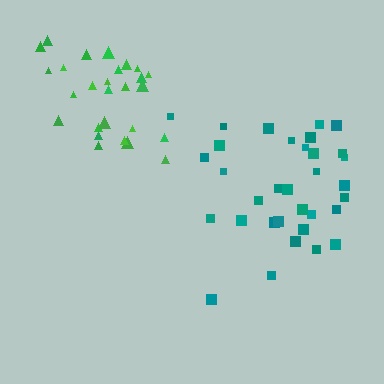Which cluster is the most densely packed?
Green.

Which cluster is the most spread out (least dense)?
Teal.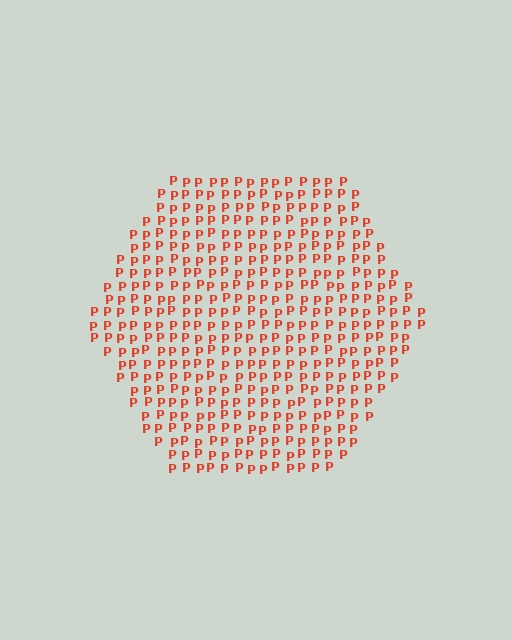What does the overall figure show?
The overall figure shows a hexagon.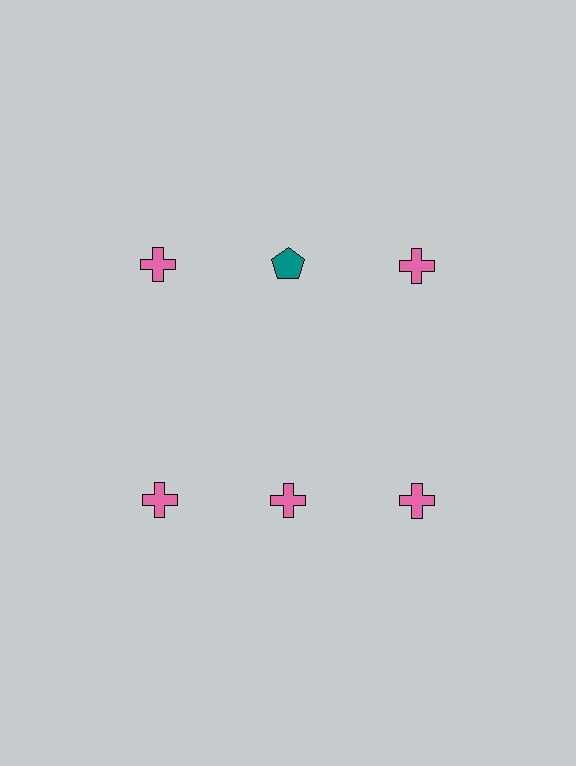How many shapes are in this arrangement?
There are 6 shapes arranged in a grid pattern.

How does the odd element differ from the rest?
It differs in both color (teal instead of pink) and shape (pentagon instead of cross).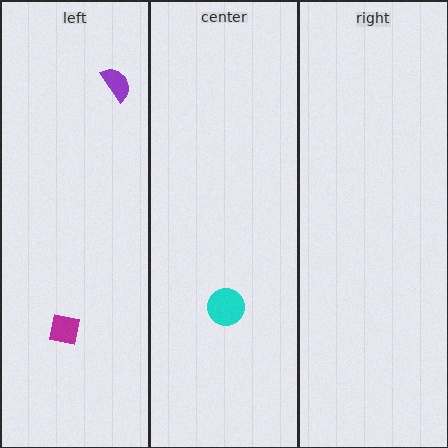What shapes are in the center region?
The cyan circle.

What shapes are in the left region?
The purple semicircle, the magenta square.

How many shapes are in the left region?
2.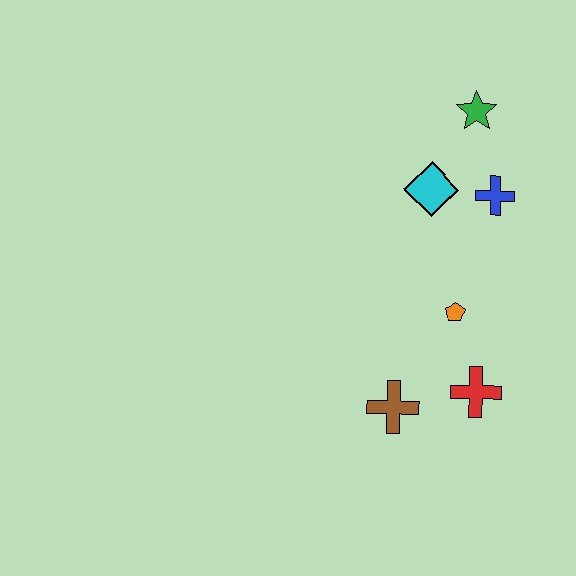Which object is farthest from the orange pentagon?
The green star is farthest from the orange pentagon.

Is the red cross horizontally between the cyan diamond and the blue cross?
Yes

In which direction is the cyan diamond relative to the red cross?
The cyan diamond is above the red cross.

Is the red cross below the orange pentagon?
Yes